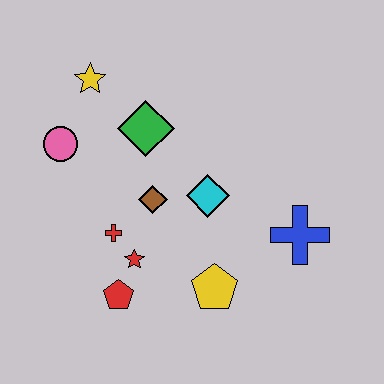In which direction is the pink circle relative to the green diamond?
The pink circle is to the left of the green diamond.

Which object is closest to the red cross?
The red star is closest to the red cross.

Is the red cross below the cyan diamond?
Yes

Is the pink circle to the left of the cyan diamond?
Yes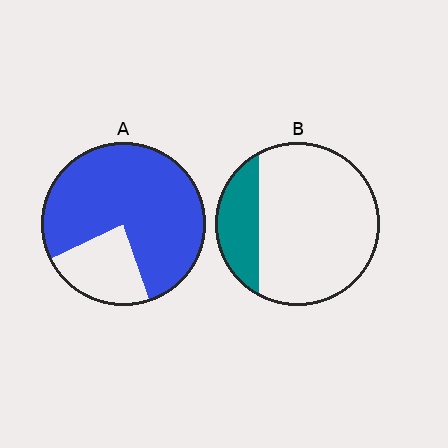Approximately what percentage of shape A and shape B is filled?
A is approximately 75% and B is approximately 20%.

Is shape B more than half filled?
No.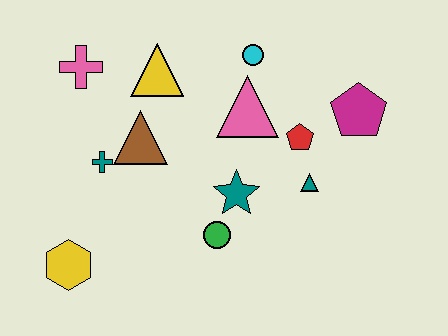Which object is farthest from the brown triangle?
The magenta pentagon is farthest from the brown triangle.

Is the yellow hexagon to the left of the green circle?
Yes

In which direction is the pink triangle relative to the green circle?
The pink triangle is above the green circle.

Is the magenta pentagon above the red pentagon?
Yes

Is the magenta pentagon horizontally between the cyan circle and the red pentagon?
No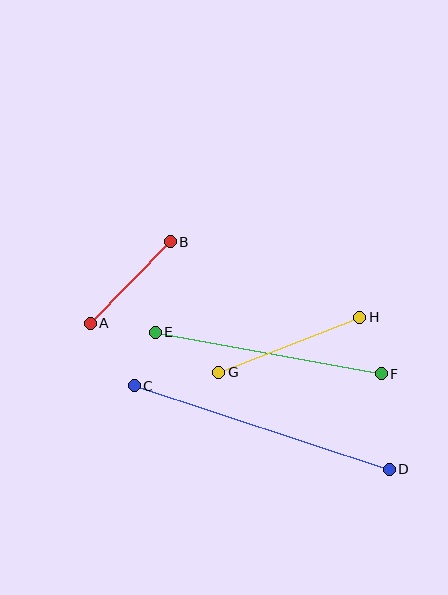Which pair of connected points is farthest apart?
Points C and D are farthest apart.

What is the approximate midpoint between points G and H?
The midpoint is at approximately (289, 345) pixels.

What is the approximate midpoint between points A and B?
The midpoint is at approximately (130, 283) pixels.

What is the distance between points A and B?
The distance is approximately 115 pixels.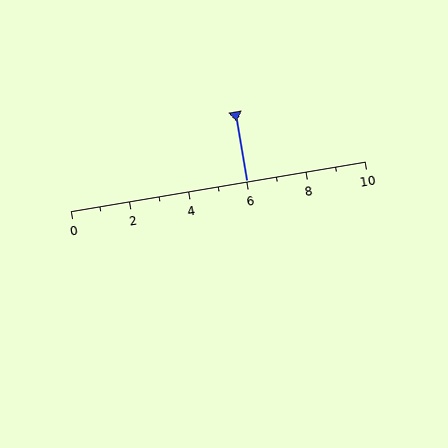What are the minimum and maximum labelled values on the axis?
The axis runs from 0 to 10.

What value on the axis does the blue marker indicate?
The marker indicates approximately 6.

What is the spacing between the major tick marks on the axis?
The major ticks are spaced 2 apart.